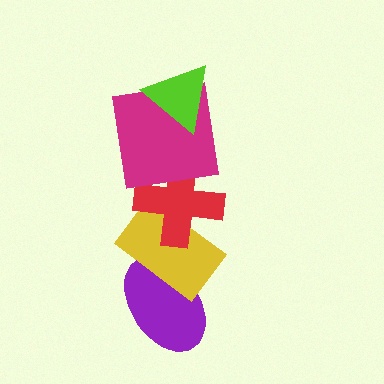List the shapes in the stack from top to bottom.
From top to bottom: the lime triangle, the magenta square, the red cross, the yellow rectangle, the purple ellipse.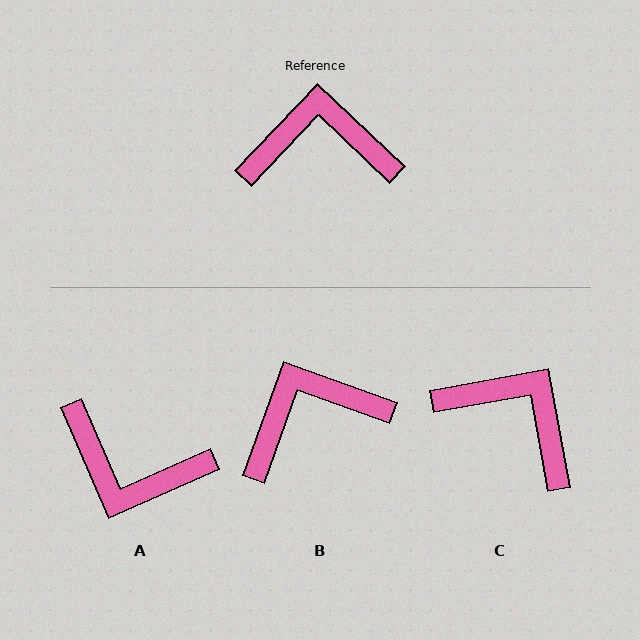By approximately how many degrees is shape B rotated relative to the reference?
Approximately 24 degrees counter-clockwise.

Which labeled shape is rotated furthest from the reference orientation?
A, about 157 degrees away.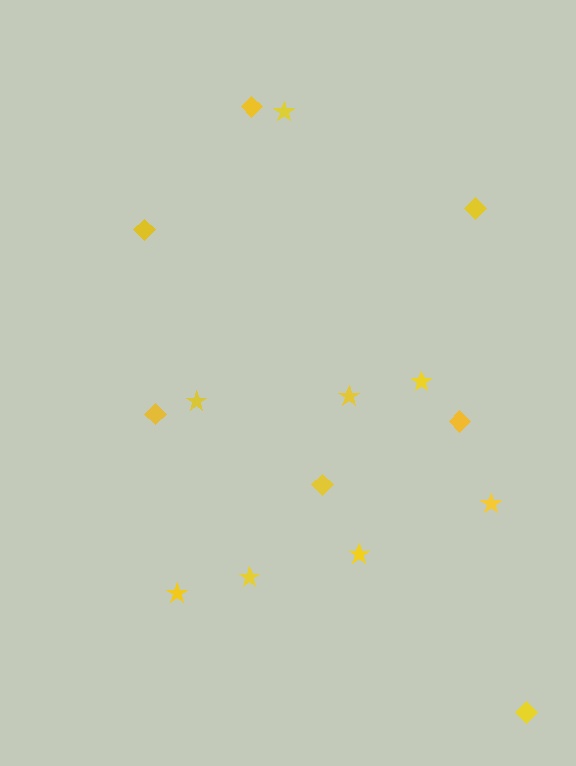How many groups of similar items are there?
There are 2 groups: one group of diamonds (7) and one group of stars (8).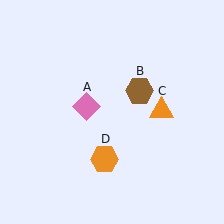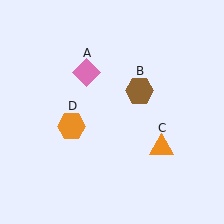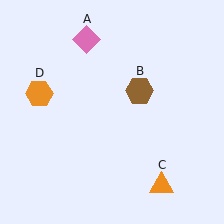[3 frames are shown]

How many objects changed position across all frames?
3 objects changed position: pink diamond (object A), orange triangle (object C), orange hexagon (object D).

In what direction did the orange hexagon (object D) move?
The orange hexagon (object D) moved up and to the left.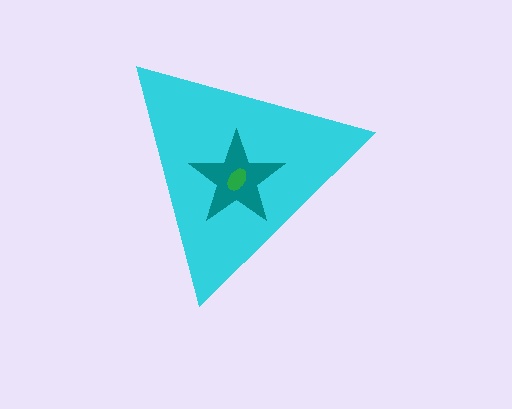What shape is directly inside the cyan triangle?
The teal star.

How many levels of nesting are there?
3.